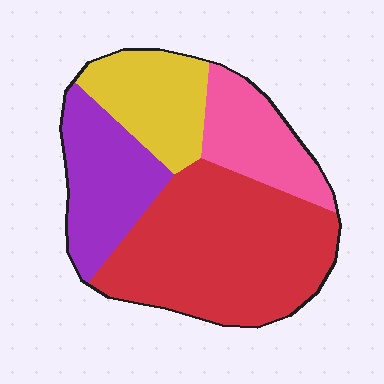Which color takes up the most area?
Red, at roughly 45%.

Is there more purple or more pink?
Purple.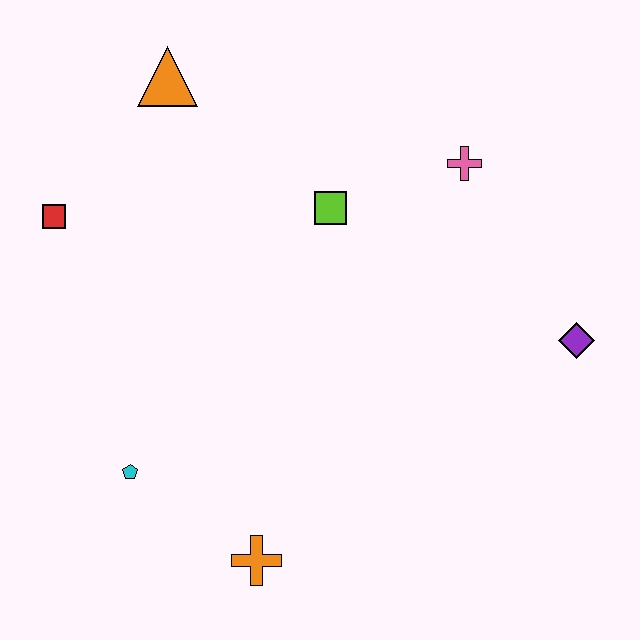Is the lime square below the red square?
No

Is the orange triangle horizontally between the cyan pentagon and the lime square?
Yes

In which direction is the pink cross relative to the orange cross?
The pink cross is above the orange cross.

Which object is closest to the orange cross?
The cyan pentagon is closest to the orange cross.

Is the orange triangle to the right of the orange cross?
No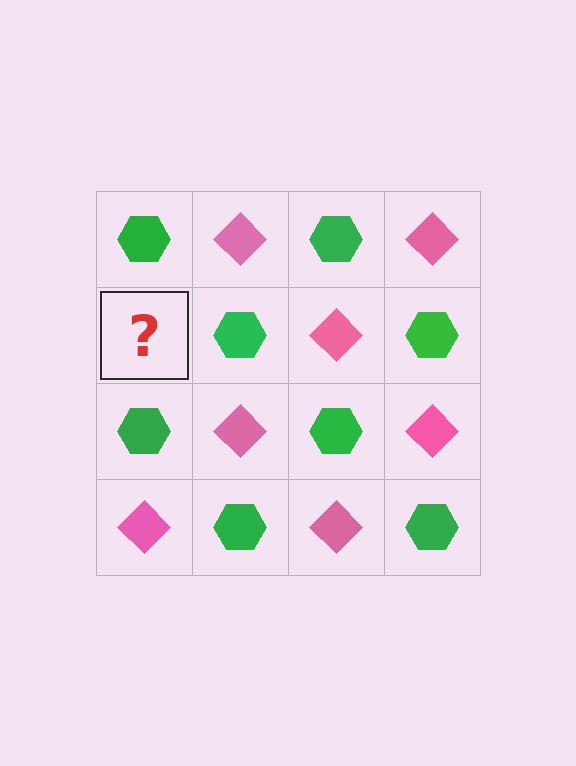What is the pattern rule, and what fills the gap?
The rule is that it alternates green hexagon and pink diamond in a checkerboard pattern. The gap should be filled with a pink diamond.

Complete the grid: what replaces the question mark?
The question mark should be replaced with a pink diamond.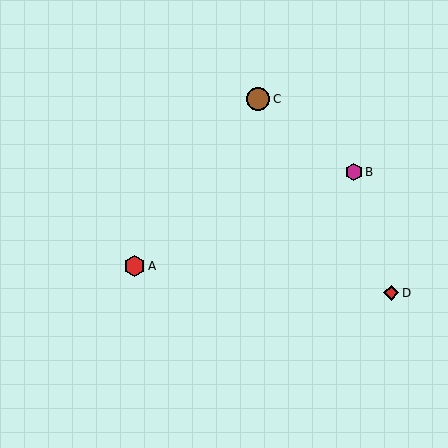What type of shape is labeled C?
Shape C is a brown circle.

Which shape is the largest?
The brown circle (labeled C) is the largest.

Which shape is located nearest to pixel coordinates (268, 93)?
The brown circle (labeled C) at (258, 99) is nearest to that location.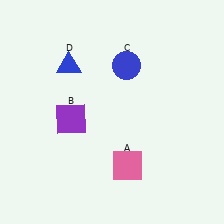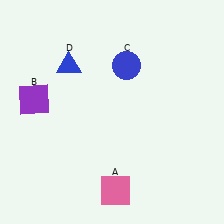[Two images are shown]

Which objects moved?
The objects that moved are: the pink square (A), the purple square (B).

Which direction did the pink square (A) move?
The pink square (A) moved down.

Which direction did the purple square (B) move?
The purple square (B) moved left.